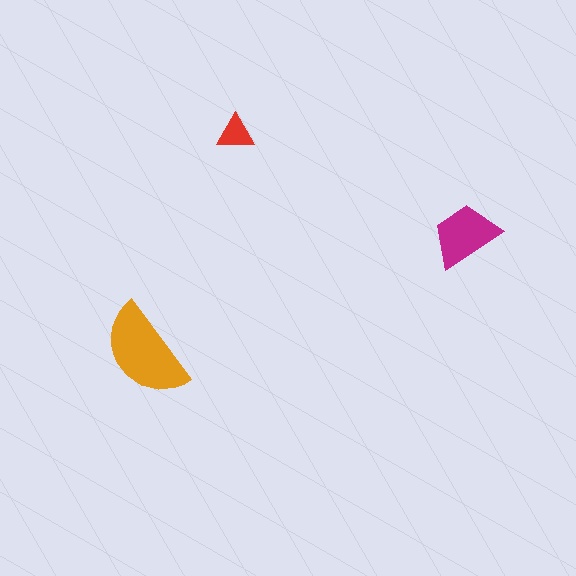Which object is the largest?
The orange semicircle.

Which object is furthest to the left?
The orange semicircle is leftmost.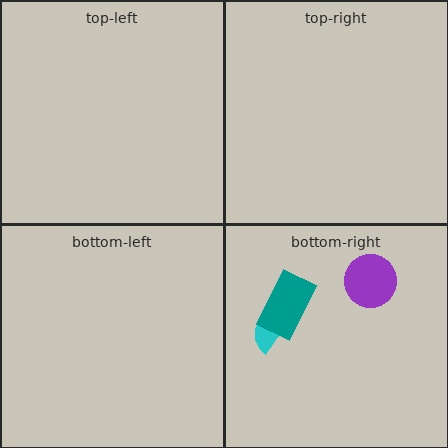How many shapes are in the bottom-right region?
3.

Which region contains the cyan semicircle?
The bottom-right region.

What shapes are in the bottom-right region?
The purple circle, the cyan semicircle, the teal rectangle.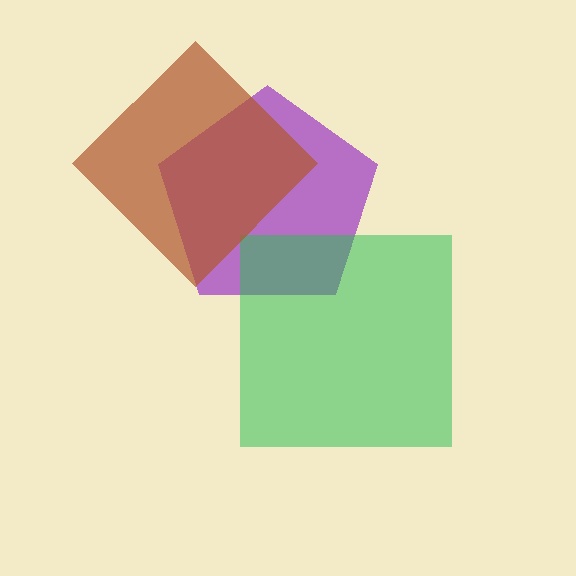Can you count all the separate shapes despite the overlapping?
Yes, there are 3 separate shapes.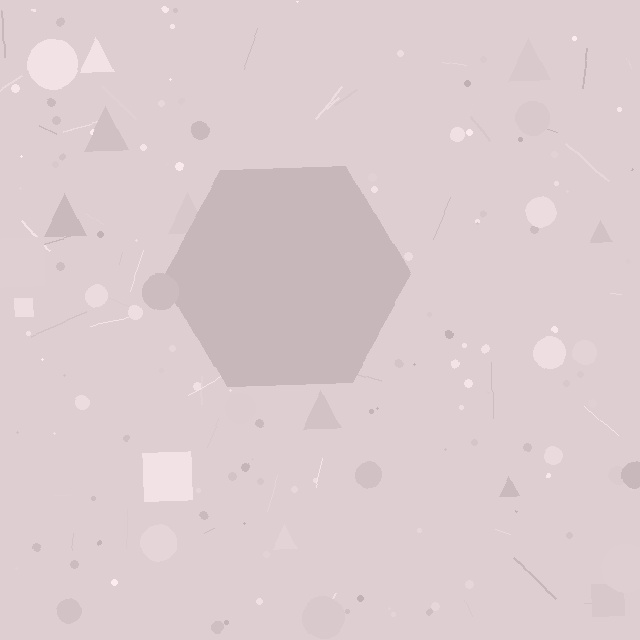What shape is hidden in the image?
A hexagon is hidden in the image.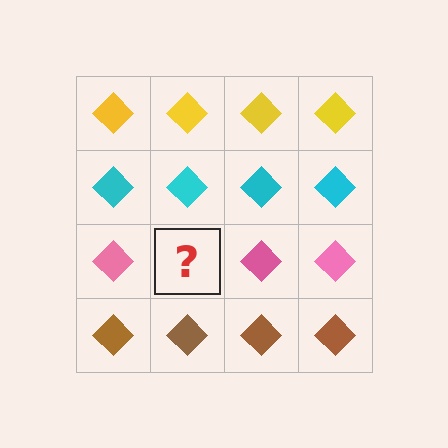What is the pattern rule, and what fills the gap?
The rule is that each row has a consistent color. The gap should be filled with a pink diamond.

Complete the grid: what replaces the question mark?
The question mark should be replaced with a pink diamond.